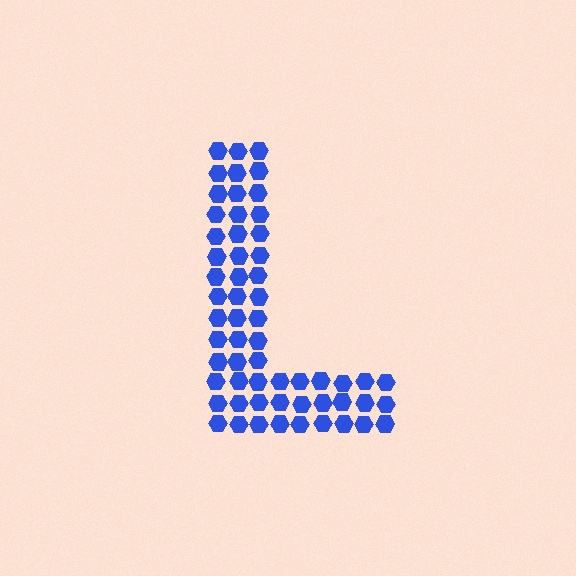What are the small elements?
The small elements are hexagons.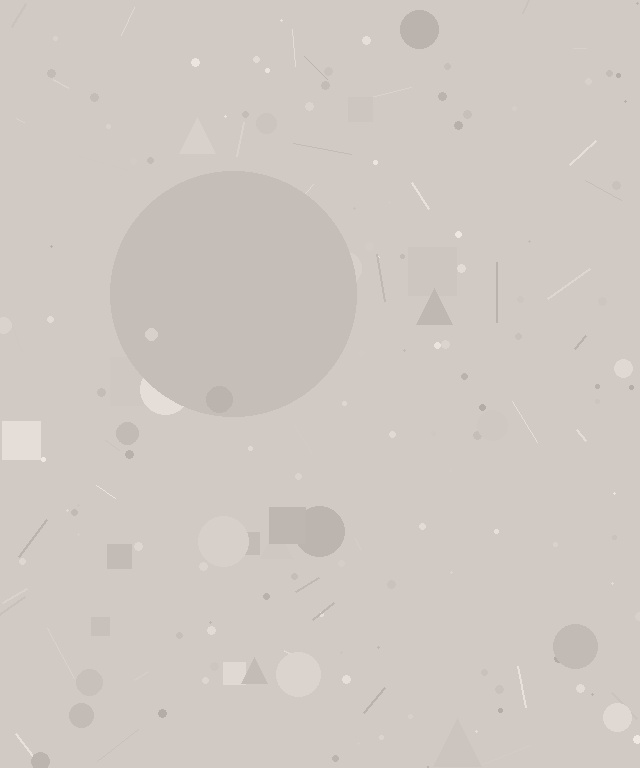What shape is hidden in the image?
A circle is hidden in the image.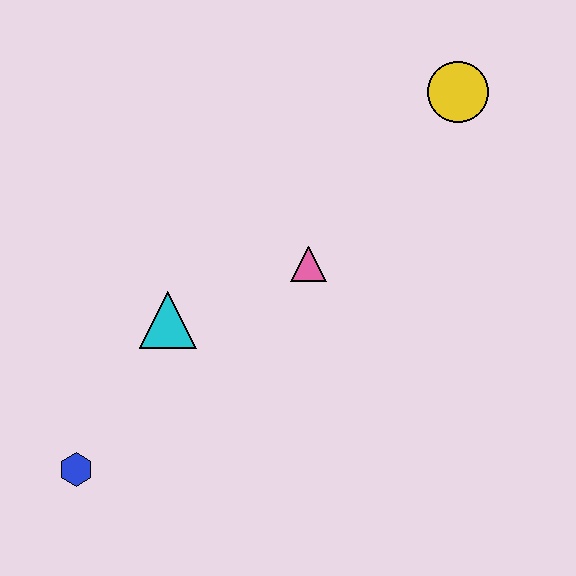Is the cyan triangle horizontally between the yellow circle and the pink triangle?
No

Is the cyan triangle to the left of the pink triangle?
Yes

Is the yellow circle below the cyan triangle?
No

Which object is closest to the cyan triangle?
The pink triangle is closest to the cyan triangle.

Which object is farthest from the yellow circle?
The blue hexagon is farthest from the yellow circle.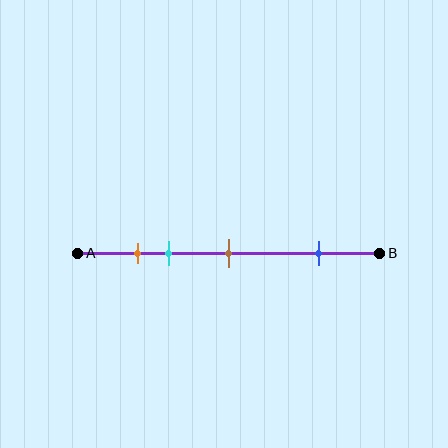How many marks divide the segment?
There are 4 marks dividing the segment.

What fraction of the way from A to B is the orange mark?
The orange mark is approximately 20% (0.2) of the way from A to B.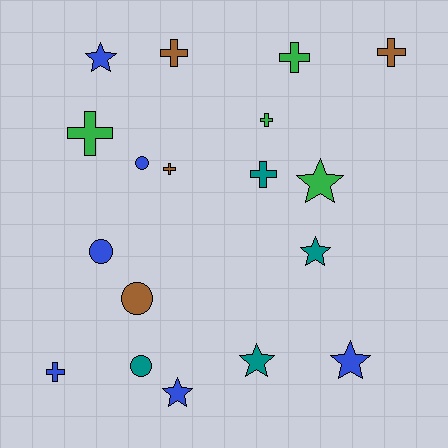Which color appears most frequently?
Blue, with 6 objects.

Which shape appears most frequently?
Cross, with 8 objects.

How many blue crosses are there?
There is 1 blue cross.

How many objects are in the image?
There are 18 objects.